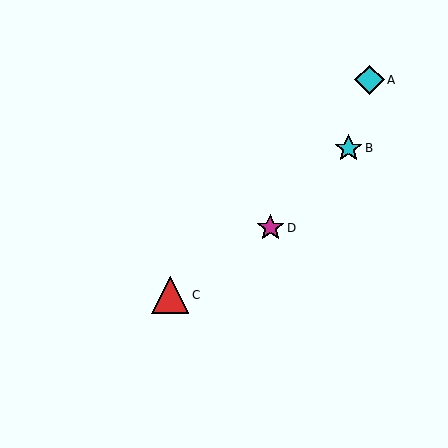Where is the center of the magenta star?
The center of the magenta star is at (270, 228).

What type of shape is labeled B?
Shape B is a cyan star.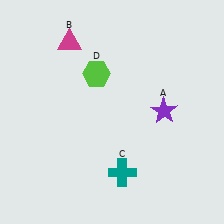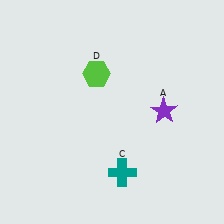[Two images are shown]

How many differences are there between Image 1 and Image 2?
There is 1 difference between the two images.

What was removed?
The magenta triangle (B) was removed in Image 2.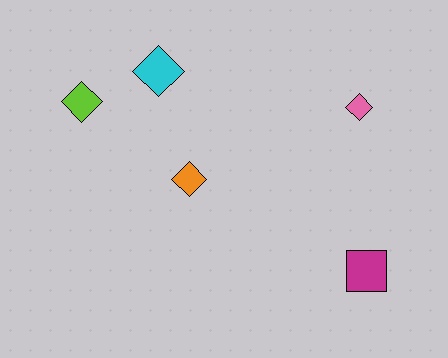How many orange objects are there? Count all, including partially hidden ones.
There is 1 orange object.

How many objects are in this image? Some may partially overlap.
There are 5 objects.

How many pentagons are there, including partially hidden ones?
There are no pentagons.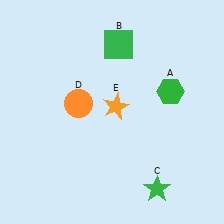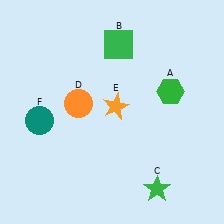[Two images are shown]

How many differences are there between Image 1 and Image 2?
There is 1 difference between the two images.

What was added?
A teal circle (F) was added in Image 2.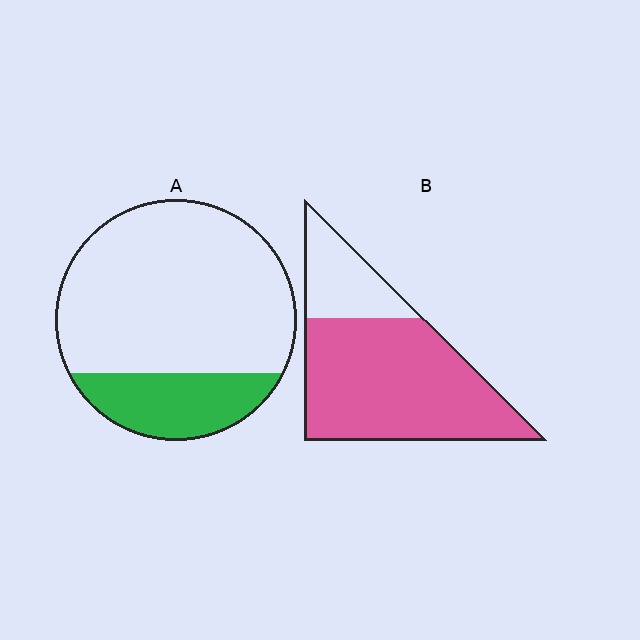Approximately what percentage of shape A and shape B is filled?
A is approximately 25% and B is approximately 75%.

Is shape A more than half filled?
No.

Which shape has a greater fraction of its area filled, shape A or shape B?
Shape B.